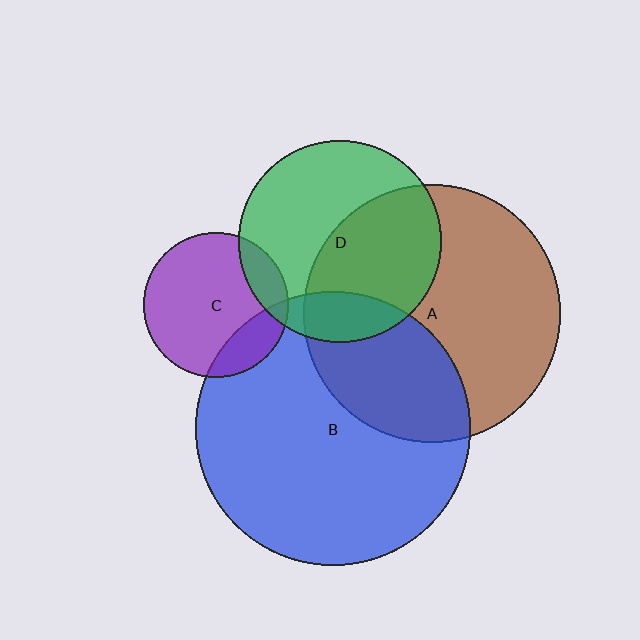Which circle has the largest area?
Circle B (blue).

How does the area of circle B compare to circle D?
Approximately 1.8 times.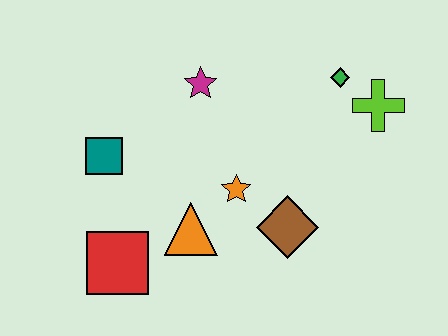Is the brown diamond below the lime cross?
Yes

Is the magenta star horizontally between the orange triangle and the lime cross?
Yes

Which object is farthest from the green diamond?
The red square is farthest from the green diamond.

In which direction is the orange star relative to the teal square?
The orange star is to the right of the teal square.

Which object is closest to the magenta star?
The orange star is closest to the magenta star.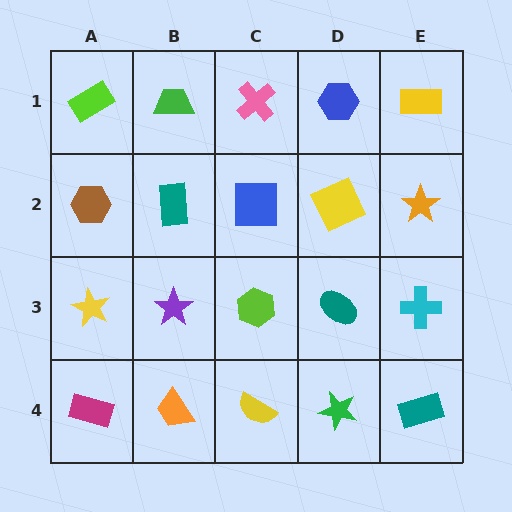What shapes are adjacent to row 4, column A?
A yellow star (row 3, column A), an orange trapezoid (row 4, column B).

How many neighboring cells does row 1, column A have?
2.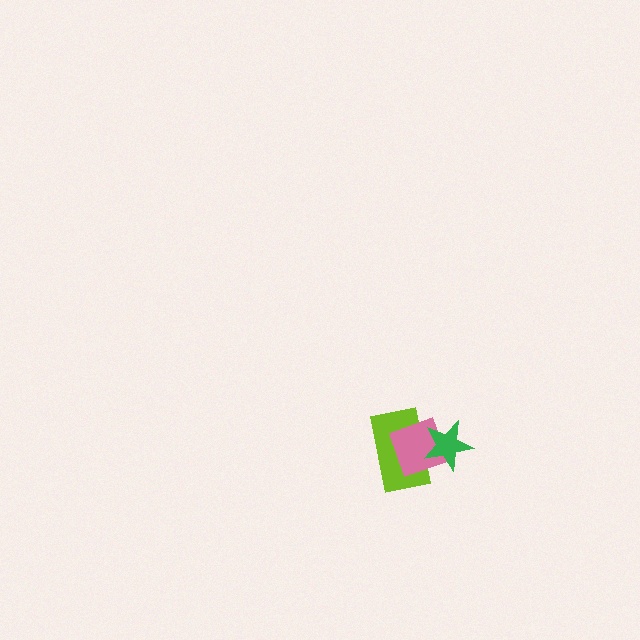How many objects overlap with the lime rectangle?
2 objects overlap with the lime rectangle.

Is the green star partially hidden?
No, no other shape covers it.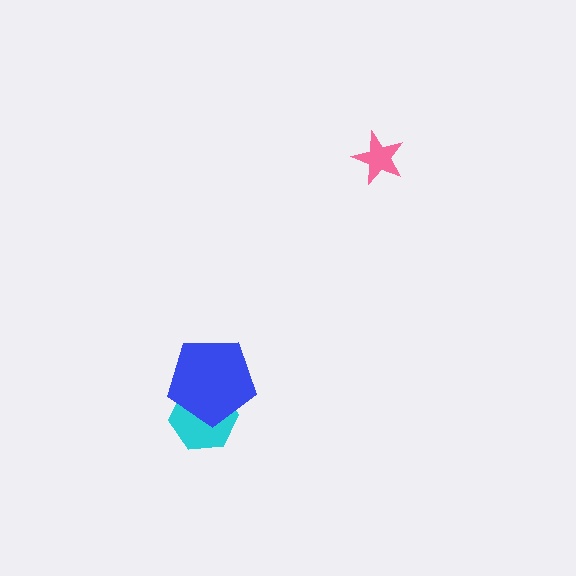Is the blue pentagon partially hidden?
No, no other shape covers it.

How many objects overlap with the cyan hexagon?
1 object overlaps with the cyan hexagon.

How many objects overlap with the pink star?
0 objects overlap with the pink star.